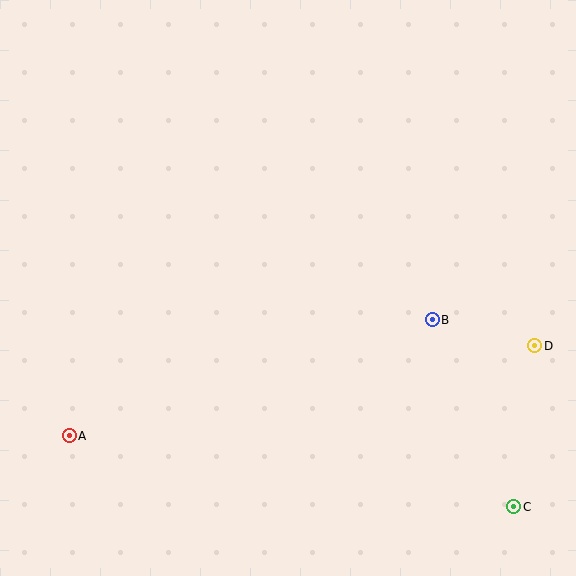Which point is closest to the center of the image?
Point B at (432, 320) is closest to the center.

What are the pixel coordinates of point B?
Point B is at (432, 320).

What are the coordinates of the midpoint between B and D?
The midpoint between B and D is at (484, 333).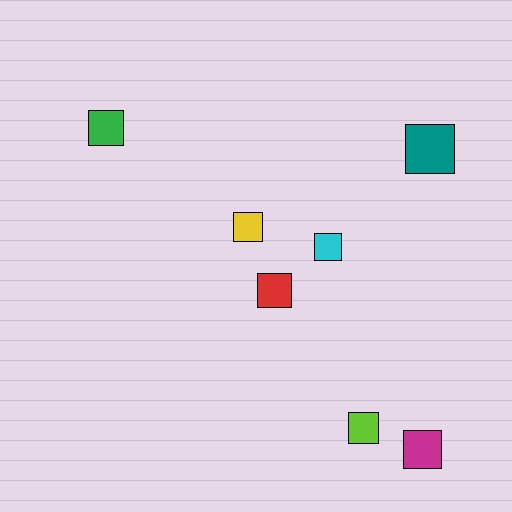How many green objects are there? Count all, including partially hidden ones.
There is 1 green object.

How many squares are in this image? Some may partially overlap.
There are 7 squares.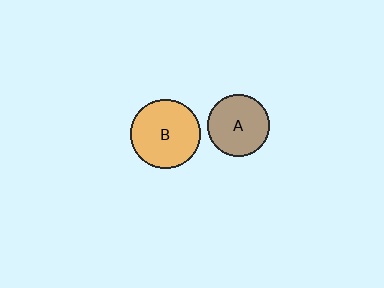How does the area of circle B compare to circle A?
Approximately 1.3 times.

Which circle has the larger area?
Circle B (orange).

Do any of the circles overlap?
No, none of the circles overlap.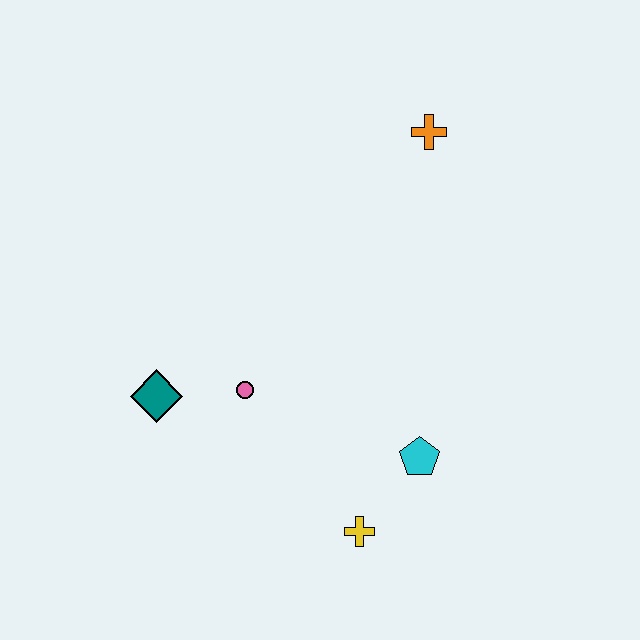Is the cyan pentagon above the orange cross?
No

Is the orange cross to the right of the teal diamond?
Yes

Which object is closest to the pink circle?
The teal diamond is closest to the pink circle.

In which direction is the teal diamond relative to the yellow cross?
The teal diamond is to the left of the yellow cross.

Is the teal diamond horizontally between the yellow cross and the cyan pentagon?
No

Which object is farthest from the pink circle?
The orange cross is farthest from the pink circle.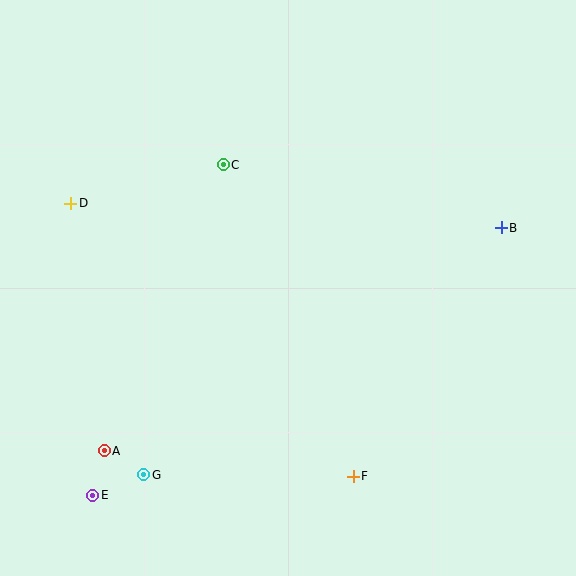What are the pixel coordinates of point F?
Point F is at (353, 476).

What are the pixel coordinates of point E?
Point E is at (93, 495).